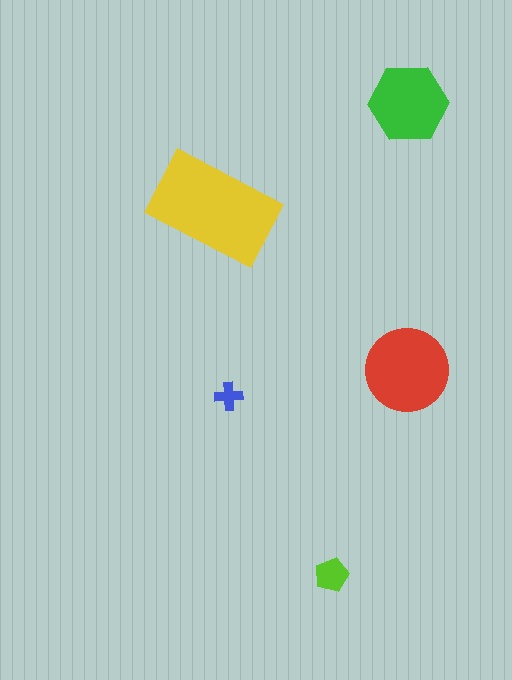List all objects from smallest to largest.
The blue cross, the lime pentagon, the green hexagon, the red circle, the yellow rectangle.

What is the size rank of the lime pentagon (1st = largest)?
4th.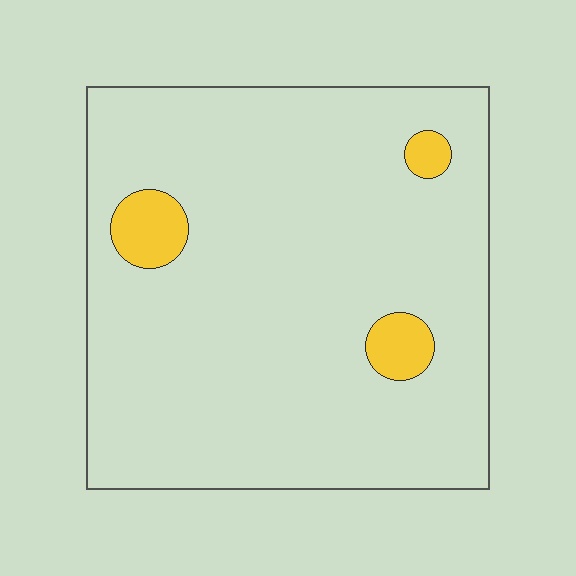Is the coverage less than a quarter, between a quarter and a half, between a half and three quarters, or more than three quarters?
Less than a quarter.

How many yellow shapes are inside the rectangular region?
3.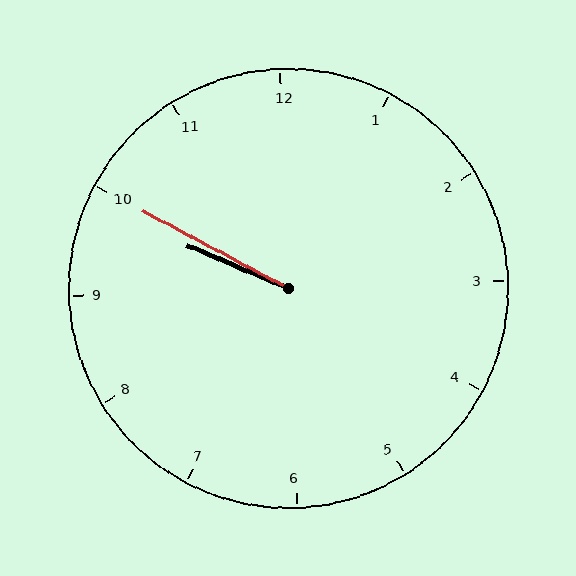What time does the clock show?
9:50.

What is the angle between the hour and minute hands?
Approximately 5 degrees.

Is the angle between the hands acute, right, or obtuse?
It is acute.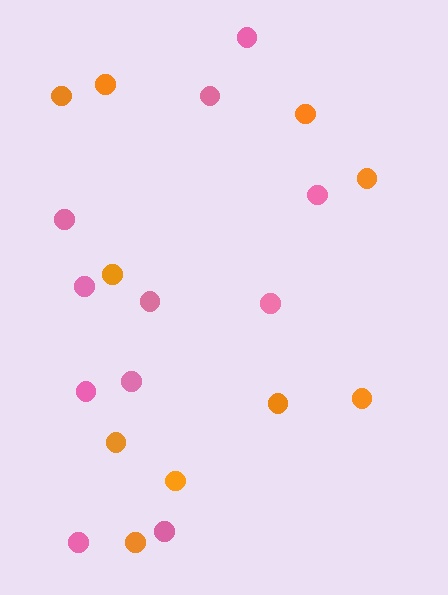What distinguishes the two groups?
There are 2 groups: one group of orange circles (10) and one group of pink circles (11).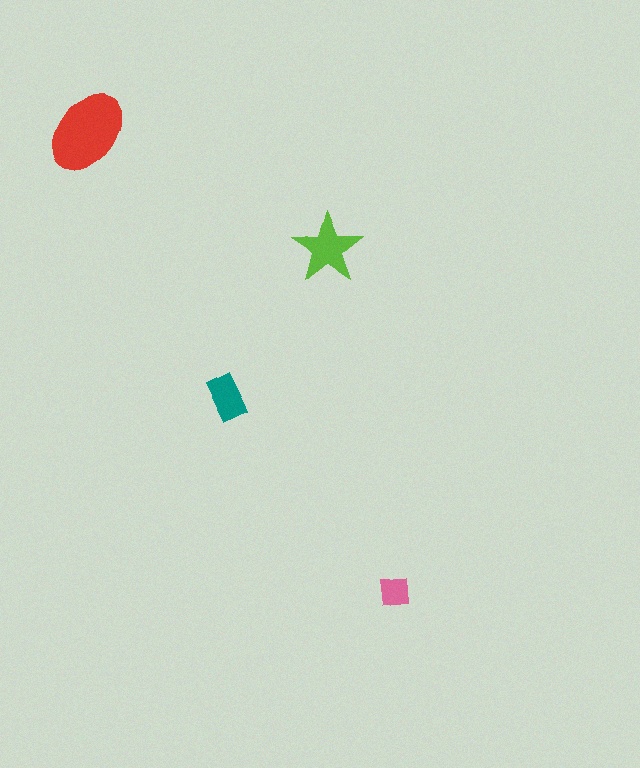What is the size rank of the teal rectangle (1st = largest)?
3rd.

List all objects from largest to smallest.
The red ellipse, the lime star, the teal rectangle, the pink square.